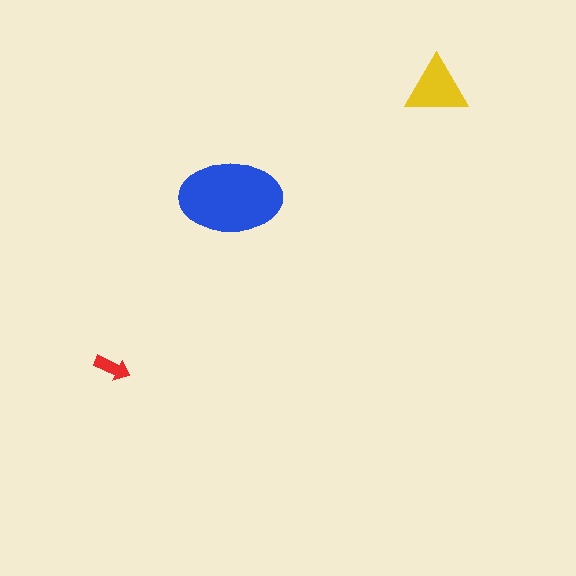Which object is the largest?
The blue ellipse.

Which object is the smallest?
The red arrow.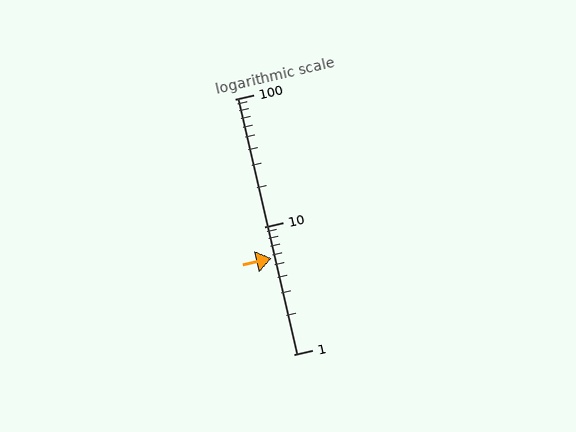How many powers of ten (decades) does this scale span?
The scale spans 2 decades, from 1 to 100.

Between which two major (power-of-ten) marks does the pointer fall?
The pointer is between 1 and 10.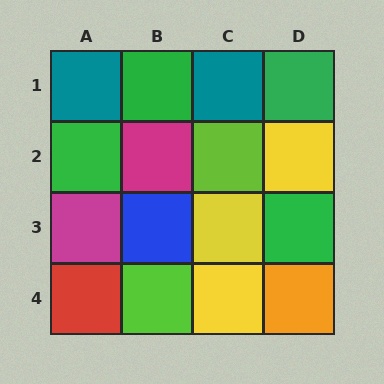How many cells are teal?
2 cells are teal.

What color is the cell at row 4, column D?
Orange.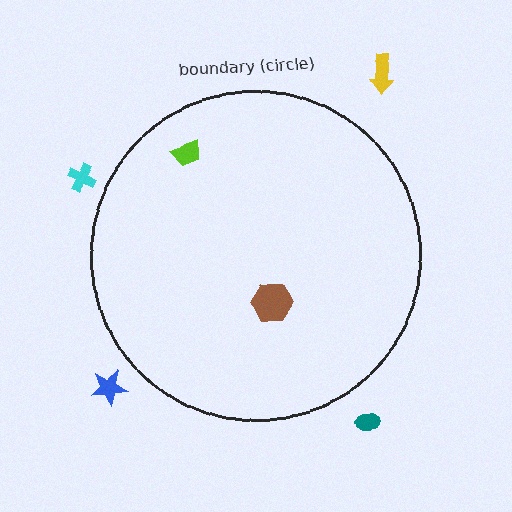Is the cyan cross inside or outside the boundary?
Outside.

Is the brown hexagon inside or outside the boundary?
Inside.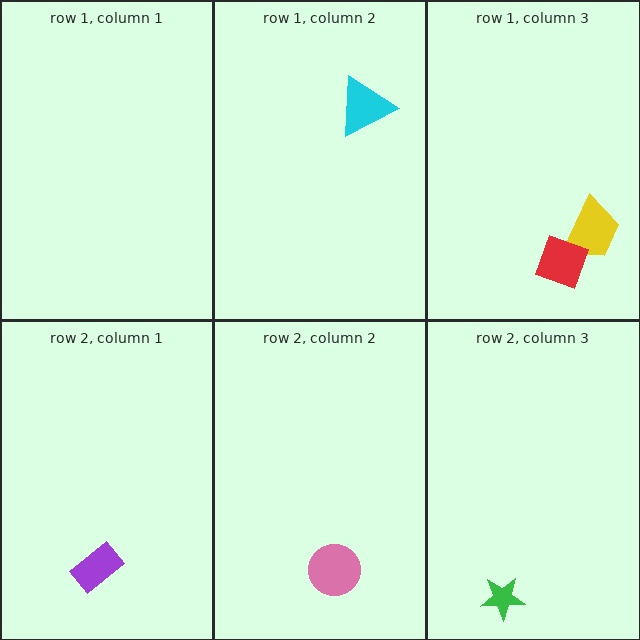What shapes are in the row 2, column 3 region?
The green star.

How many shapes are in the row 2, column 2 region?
1.